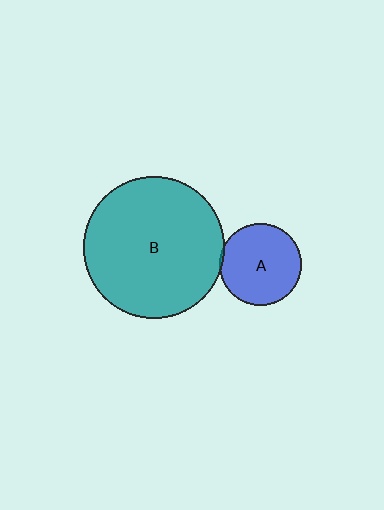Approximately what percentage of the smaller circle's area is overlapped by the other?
Approximately 5%.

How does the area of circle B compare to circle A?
Approximately 3.0 times.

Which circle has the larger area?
Circle B (teal).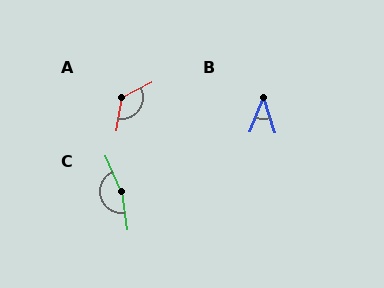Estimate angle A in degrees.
Approximately 127 degrees.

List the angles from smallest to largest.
B (39°), A (127°), C (164°).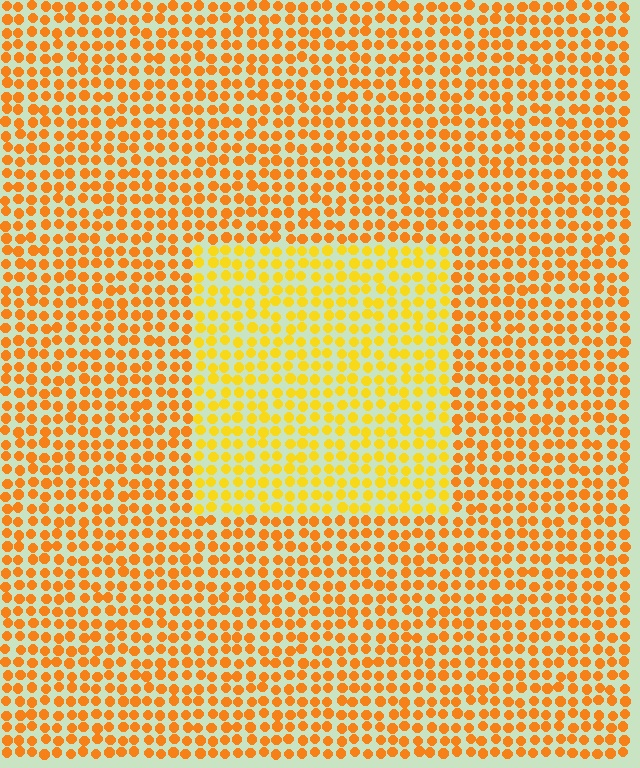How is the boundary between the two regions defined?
The boundary is defined purely by a slight shift in hue (about 24 degrees). Spacing, size, and orientation are identical on both sides.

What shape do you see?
I see a rectangle.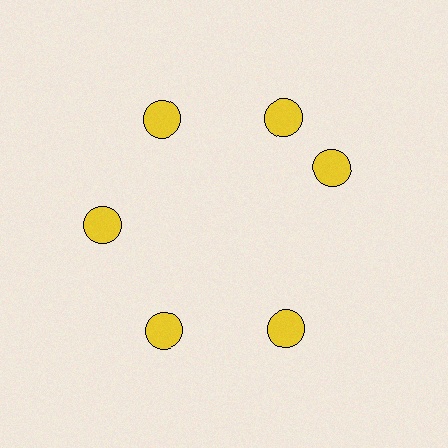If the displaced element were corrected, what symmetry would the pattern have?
It would have 6-fold rotational symmetry — the pattern would map onto itself every 60 degrees.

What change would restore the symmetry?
The symmetry would be restored by rotating it back into even spacing with its neighbors so that all 6 circles sit at equal angles and equal distance from the center.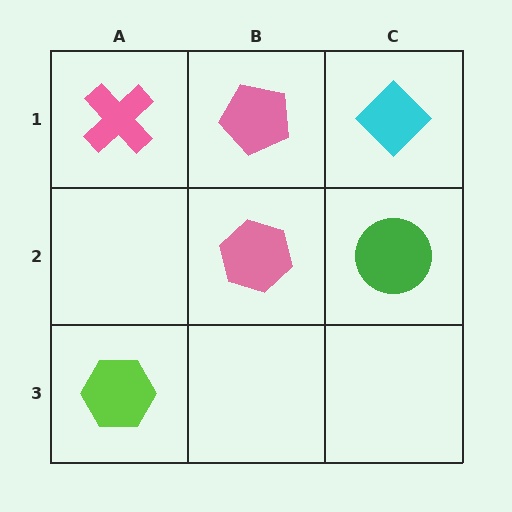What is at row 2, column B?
A pink hexagon.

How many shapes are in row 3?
1 shape.